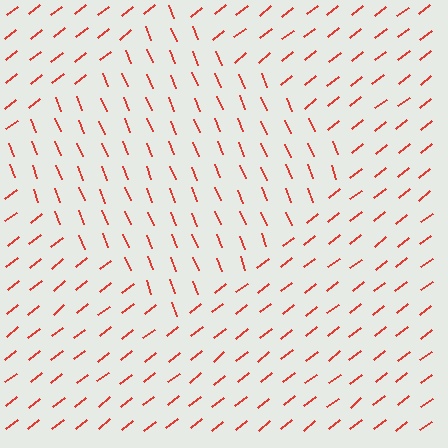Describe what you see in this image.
The image is filled with small red line segments. A diamond region in the image has lines oriented differently from the surrounding lines, creating a visible texture boundary.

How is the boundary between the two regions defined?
The boundary is defined purely by a change in line orientation (approximately 73 degrees difference). All lines are the same color and thickness.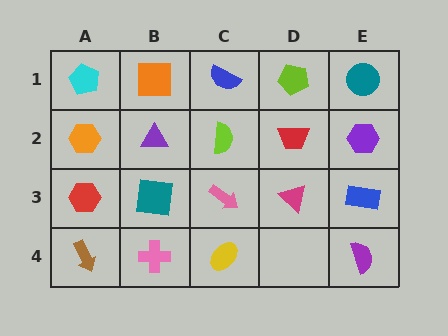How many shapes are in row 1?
5 shapes.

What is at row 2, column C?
A lime semicircle.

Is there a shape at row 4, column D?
No, that cell is empty.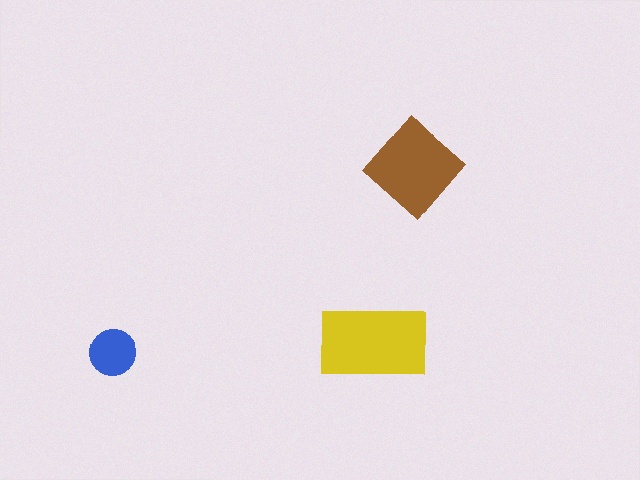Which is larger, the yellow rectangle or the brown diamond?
The yellow rectangle.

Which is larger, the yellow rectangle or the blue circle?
The yellow rectangle.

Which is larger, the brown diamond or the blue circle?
The brown diamond.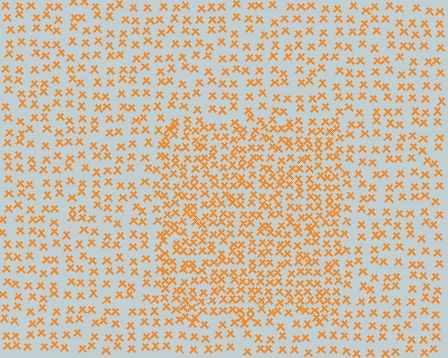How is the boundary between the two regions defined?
The boundary is defined by a change in element density (approximately 1.8x ratio). All elements are the same color, size, and shape.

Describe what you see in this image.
The image contains small orange elements arranged at two different densities. A rectangle-shaped region is visible where the elements are more densely packed than the surrounding area.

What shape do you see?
I see a rectangle.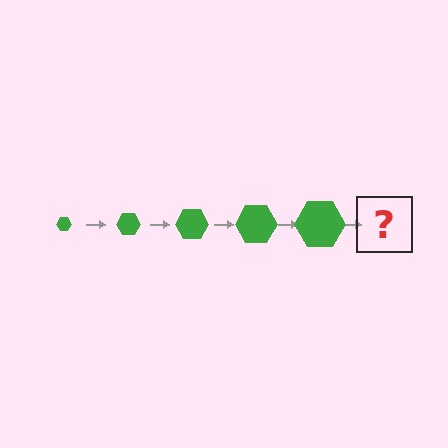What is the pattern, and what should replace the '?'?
The pattern is that the hexagon gets progressively larger each step. The '?' should be a green hexagon, larger than the previous one.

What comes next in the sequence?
The next element should be a green hexagon, larger than the previous one.